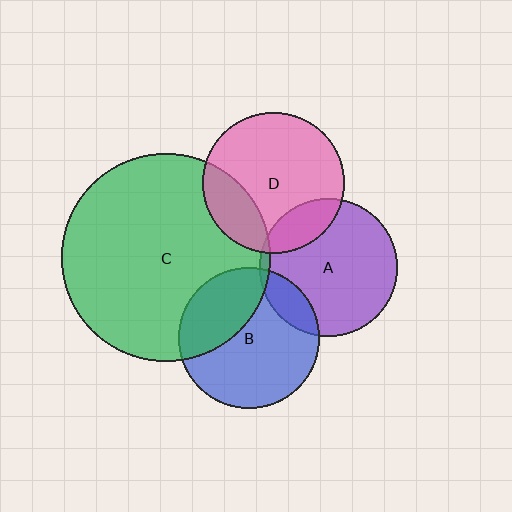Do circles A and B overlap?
Yes.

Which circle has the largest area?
Circle C (green).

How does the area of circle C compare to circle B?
Approximately 2.2 times.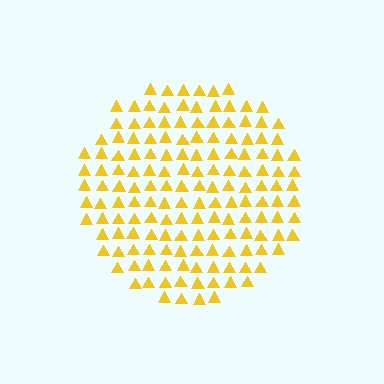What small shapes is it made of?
It is made of small triangles.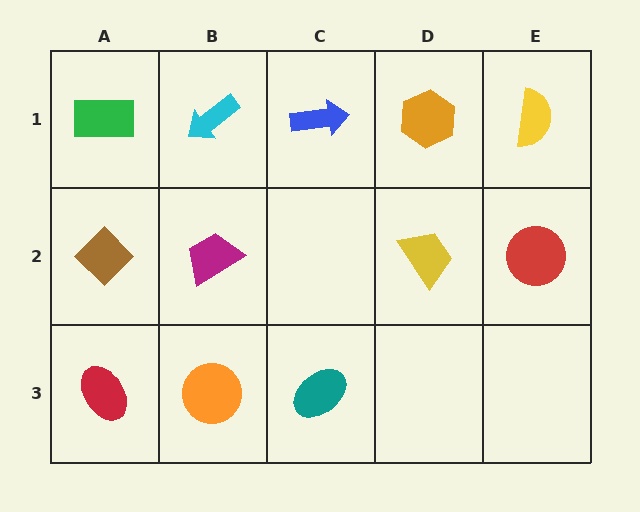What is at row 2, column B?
A magenta trapezoid.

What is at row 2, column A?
A brown diamond.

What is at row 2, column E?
A red circle.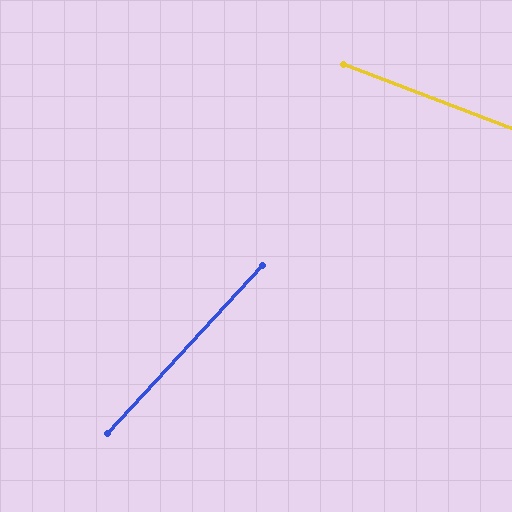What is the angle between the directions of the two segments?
Approximately 68 degrees.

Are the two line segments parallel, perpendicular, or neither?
Neither parallel nor perpendicular — they differ by about 68°.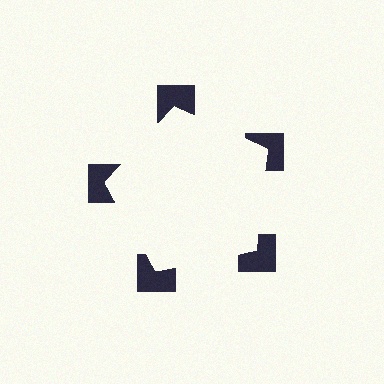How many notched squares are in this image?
There are 5 — one at each vertex of the illusory pentagon.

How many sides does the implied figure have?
5 sides.